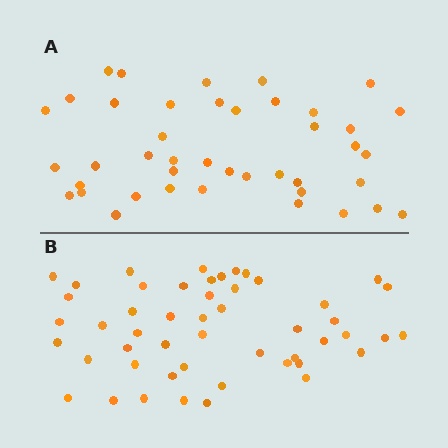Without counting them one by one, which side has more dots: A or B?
Region B (the bottom region) has more dots.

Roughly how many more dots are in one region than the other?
Region B has roughly 8 or so more dots than region A.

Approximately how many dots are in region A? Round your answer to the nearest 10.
About 40 dots. (The exact count is 42, which rounds to 40.)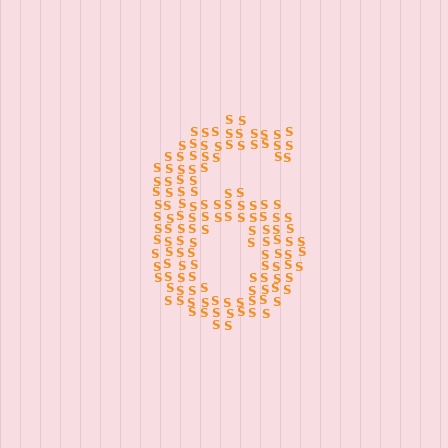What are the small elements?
The small elements are letter S's.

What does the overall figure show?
The overall figure shows the digit 6.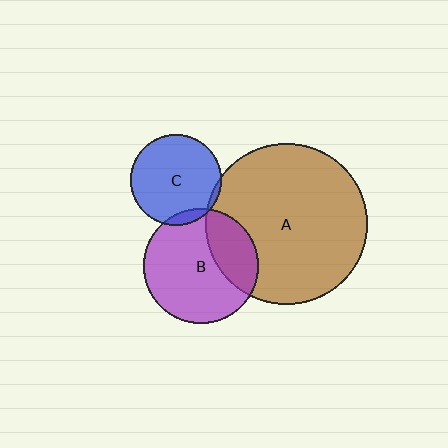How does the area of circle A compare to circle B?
Approximately 2.0 times.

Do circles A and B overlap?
Yes.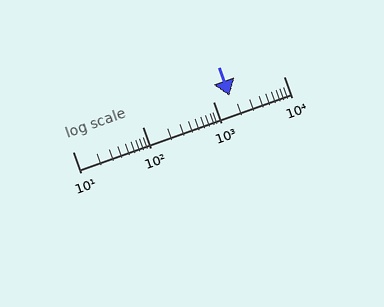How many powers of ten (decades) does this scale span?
The scale spans 3 decades, from 10 to 10000.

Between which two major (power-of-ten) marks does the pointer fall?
The pointer is between 1000 and 10000.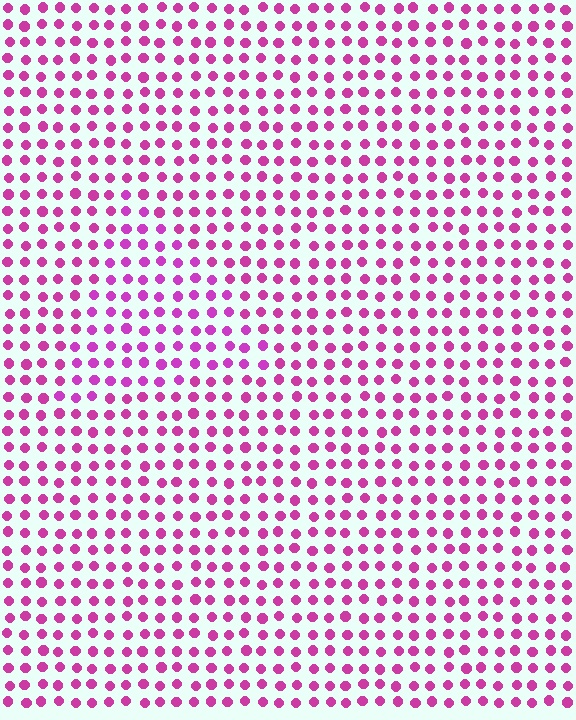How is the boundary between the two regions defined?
The boundary is defined purely by a slight shift in hue (about 14 degrees). Spacing, size, and orientation are identical on both sides.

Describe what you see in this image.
The image is filled with small magenta elements in a uniform arrangement. A triangle-shaped region is visible where the elements are tinted to a slightly different hue, forming a subtle color boundary.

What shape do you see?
I see a triangle.